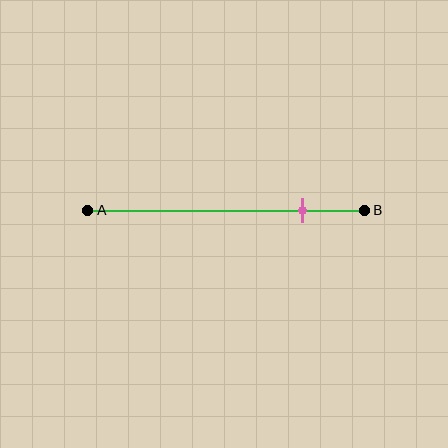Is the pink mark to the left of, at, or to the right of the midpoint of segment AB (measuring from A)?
The pink mark is to the right of the midpoint of segment AB.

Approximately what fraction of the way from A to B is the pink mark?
The pink mark is approximately 80% of the way from A to B.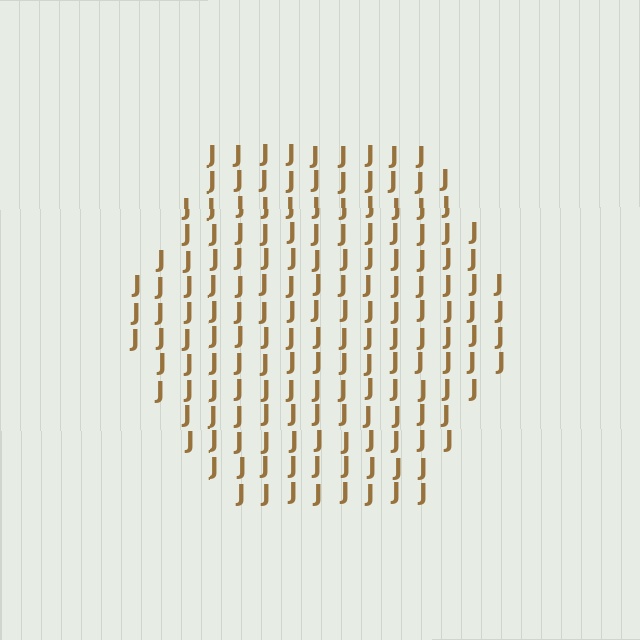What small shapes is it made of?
It is made of small letter J's.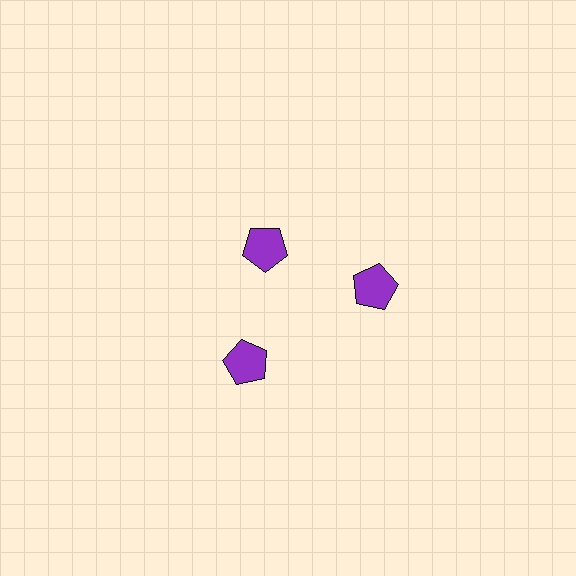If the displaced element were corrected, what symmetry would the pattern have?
It would have 3-fold rotational symmetry — the pattern would map onto itself every 120 degrees.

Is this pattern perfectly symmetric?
No. The 3 purple pentagons are arranged in a ring, but one element near the 11 o'clock position is pulled inward toward the center, breaking the 3-fold rotational symmetry.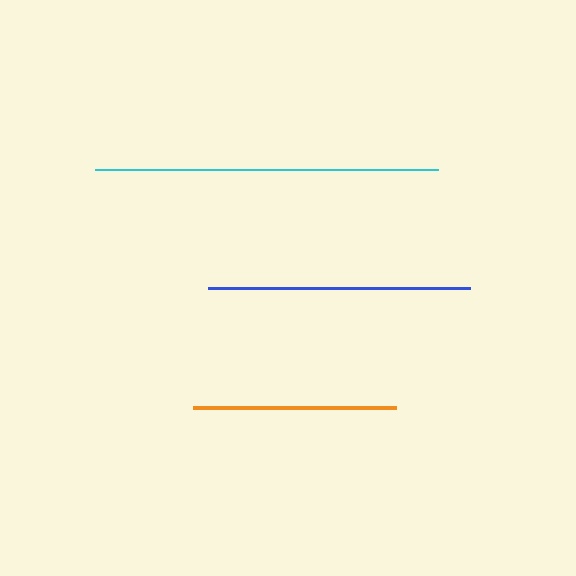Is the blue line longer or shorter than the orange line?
The blue line is longer than the orange line.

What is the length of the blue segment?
The blue segment is approximately 262 pixels long.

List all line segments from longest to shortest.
From longest to shortest: cyan, blue, orange.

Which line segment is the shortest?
The orange line is the shortest at approximately 203 pixels.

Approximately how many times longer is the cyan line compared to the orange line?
The cyan line is approximately 1.7 times the length of the orange line.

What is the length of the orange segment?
The orange segment is approximately 203 pixels long.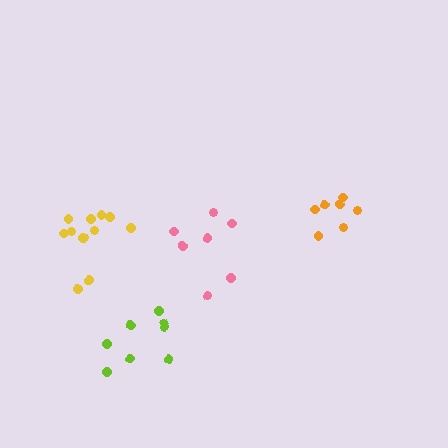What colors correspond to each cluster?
The clusters are colored: lime, pink, yellow, orange.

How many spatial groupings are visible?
There are 4 spatial groupings.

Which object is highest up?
The orange cluster is topmost.